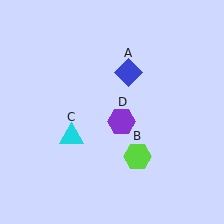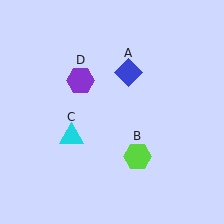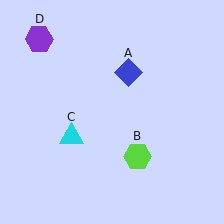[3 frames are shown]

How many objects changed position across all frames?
1 object changed position: purple hexagon (object D).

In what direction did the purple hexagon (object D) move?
The purple hexagon (object D) moved up and to the left.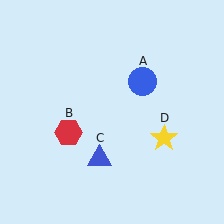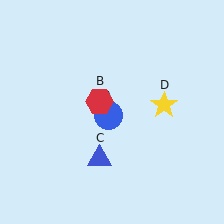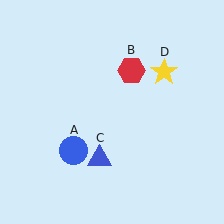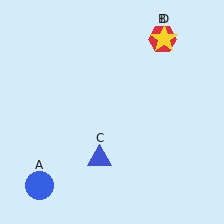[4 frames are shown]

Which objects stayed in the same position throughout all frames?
Blue triangle (object C) remained stationary.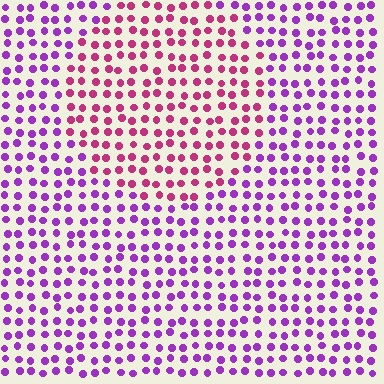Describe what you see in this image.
The image is filled with small purple elements in a uniform arrangement. A circle-shaped region is visible where the elements are tinted to a slightly different hue, forming a subtle color boundary.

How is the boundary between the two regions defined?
The boundary is defined purely by a slight shift in hue (about 44 degrees). Spacing, size, and orientation are identical on both sides.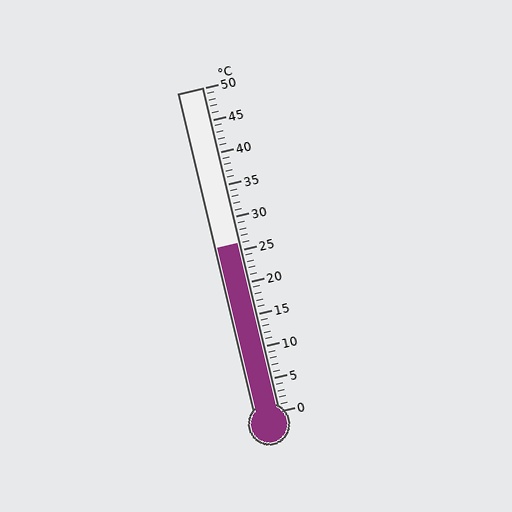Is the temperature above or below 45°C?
The temperature is below 45°C.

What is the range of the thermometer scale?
The thermometer scale ranges from 0°C to 50°C.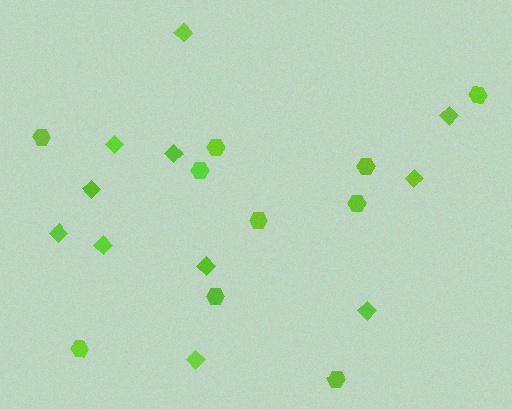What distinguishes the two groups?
There are 2 groups: one group of diamonds (11) and one group of hexagons (10).